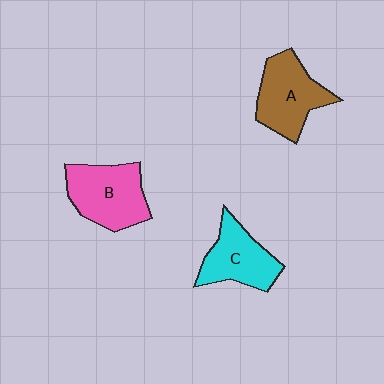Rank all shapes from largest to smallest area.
From largest to smallest: B (pink), A (brown), C (cyan).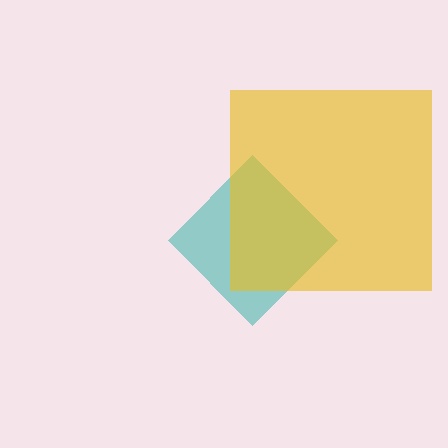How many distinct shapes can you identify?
There are 2 distinct shapes: a teal diamond, a yellow square.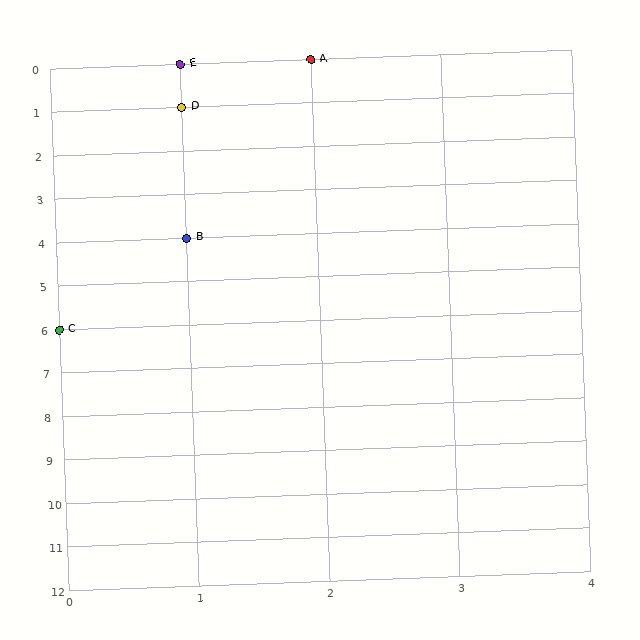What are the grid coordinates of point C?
Point C is at grid coordinates (0, 6).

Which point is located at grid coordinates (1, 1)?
Point D is at (1, 1).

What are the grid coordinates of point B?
Point B is at grid coordinates (1, 4).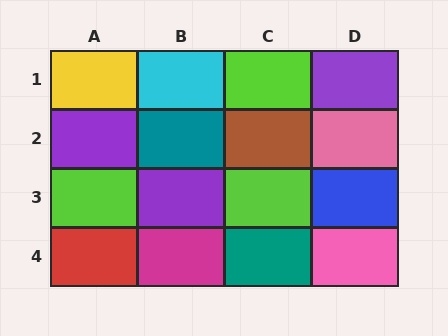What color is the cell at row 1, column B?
Cyan.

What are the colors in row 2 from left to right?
Purple, teal, brown, pink.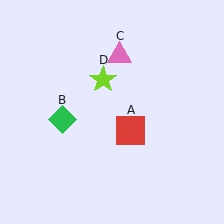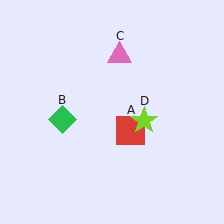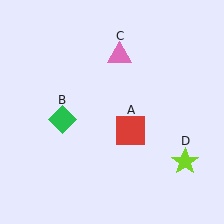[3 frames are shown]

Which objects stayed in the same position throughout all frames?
Red square (object A) and green diamond (object B) and pink triangle (object C) remained stationary.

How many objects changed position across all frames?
1 object changed position: lime star (object D).